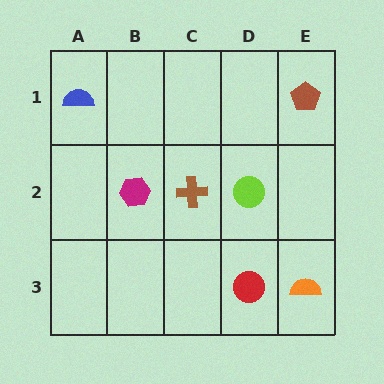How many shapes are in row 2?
3 shapes.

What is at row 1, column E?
A brown pentagon.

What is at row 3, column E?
An orange semicircle.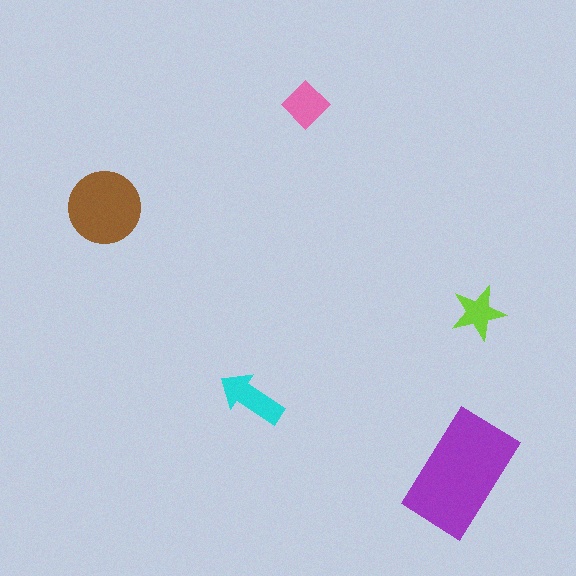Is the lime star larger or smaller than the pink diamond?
Smaller.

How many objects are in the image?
There are 5 objects in the image.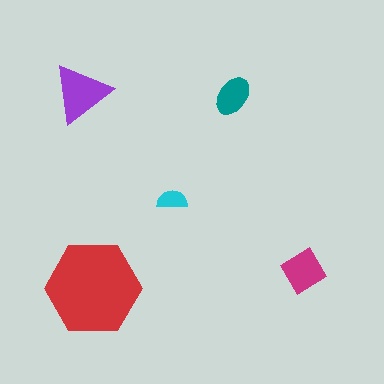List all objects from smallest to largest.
The cyan semicircle, the teal ellipse, the magenta diamond, the purple triangle, the red hexagon.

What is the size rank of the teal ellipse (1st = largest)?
4th.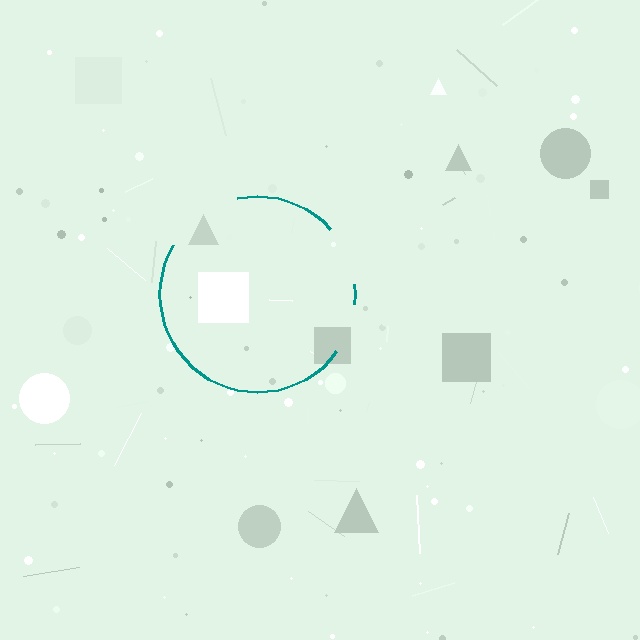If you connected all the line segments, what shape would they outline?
They would outline a circle.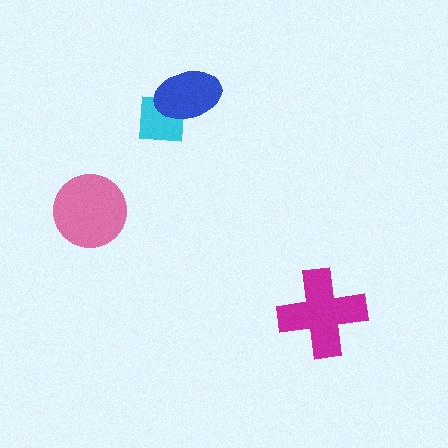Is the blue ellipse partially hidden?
No, no other shape covers it.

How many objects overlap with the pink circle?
0 objects overlap with the pink circle.